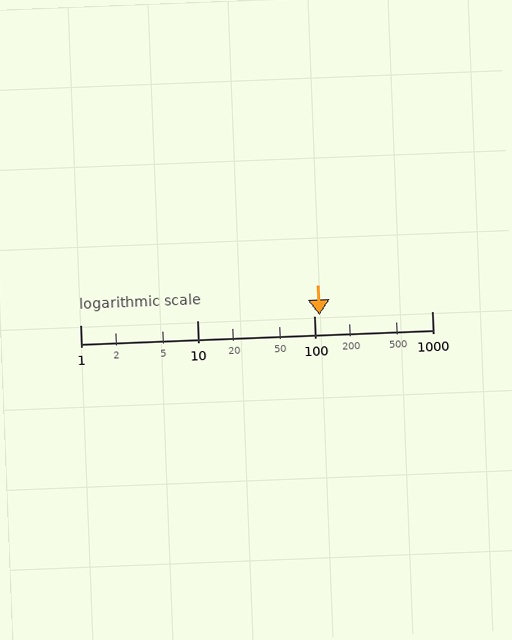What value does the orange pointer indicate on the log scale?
The pointer indicates approximately 110.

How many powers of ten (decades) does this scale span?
The scale spans 3 decades, from 1 to 1000.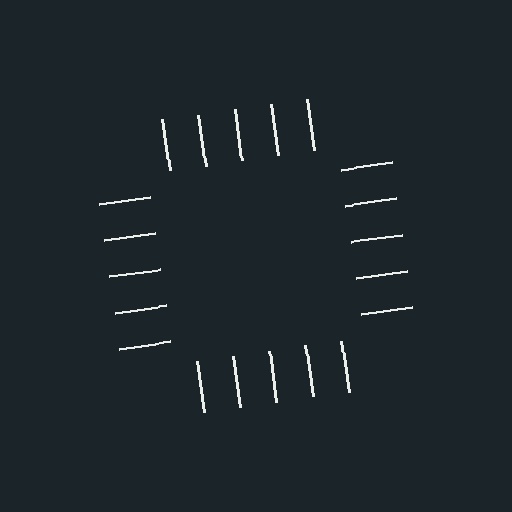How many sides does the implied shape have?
4 sides — the line-ends trace a square.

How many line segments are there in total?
20 — 5 along each of the 4 edges.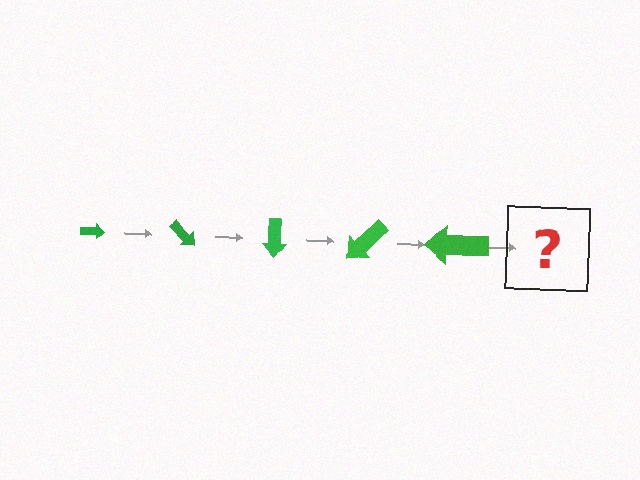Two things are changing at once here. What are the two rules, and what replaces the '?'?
The two rules are that the arrow grows larger each step and it rotates 45 degrees each step. The '?' should be an arrow, larger than the previous one and rotated 225 degrees from the start.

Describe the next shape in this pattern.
It should be an arrow, larger than the previous one and rotated 225 degrees from the start.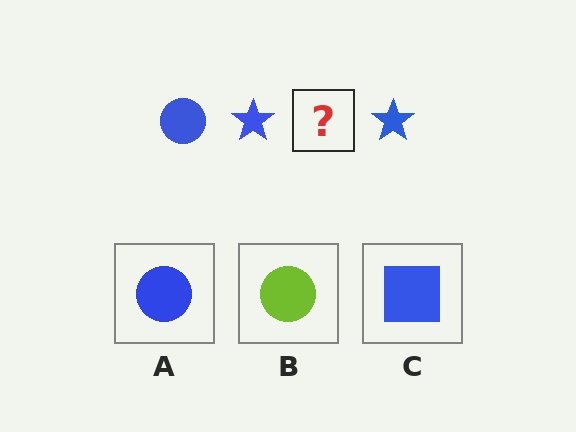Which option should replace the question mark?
Option A.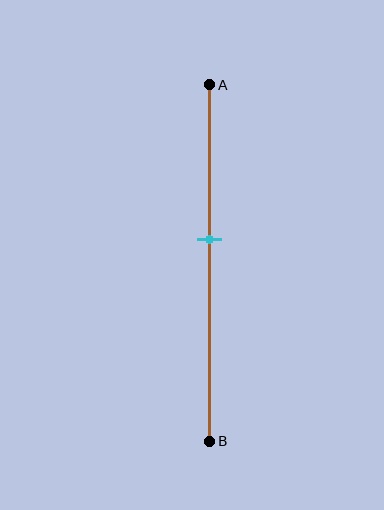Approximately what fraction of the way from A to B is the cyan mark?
The cyan mark is approximately 45% of the way from A to B.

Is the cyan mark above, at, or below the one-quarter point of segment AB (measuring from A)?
The cyan mark is below the one-quarter point of segment AB.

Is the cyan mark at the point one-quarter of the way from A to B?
No, the mark is at about 45% from A, not at the 25% one-quarter point.